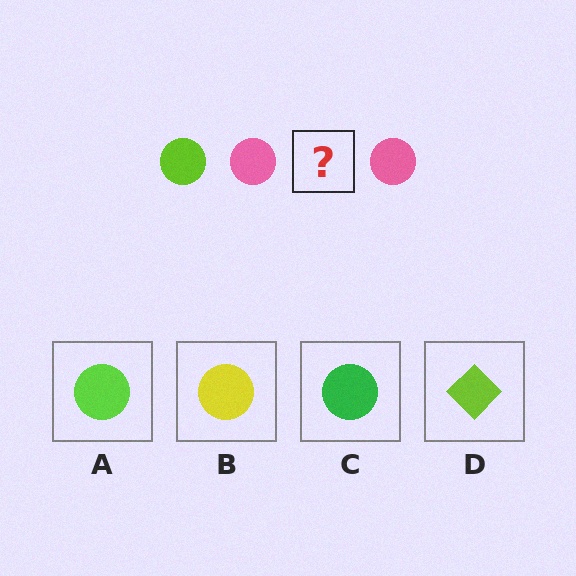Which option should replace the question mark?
Option A.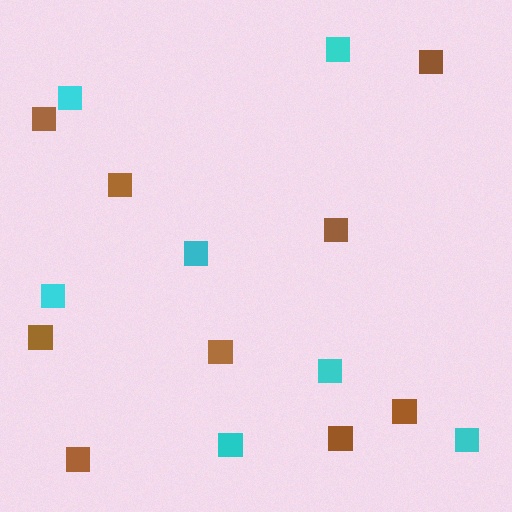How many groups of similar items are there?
There are 2 groups: one group of cyan squares (7) and one group of brown squares (9).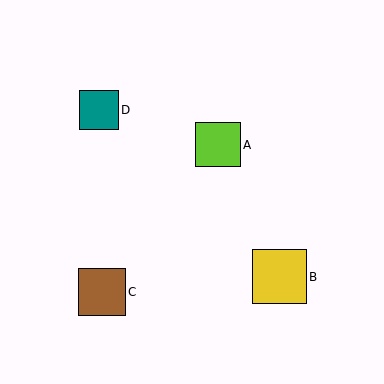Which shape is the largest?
The yellow square (labeled B) is the largest.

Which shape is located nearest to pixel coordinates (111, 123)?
The teal square (labeled D) at (99, 110) is nearest to that location.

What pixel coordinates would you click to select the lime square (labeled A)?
Click at (218, 145) to select the lime square A.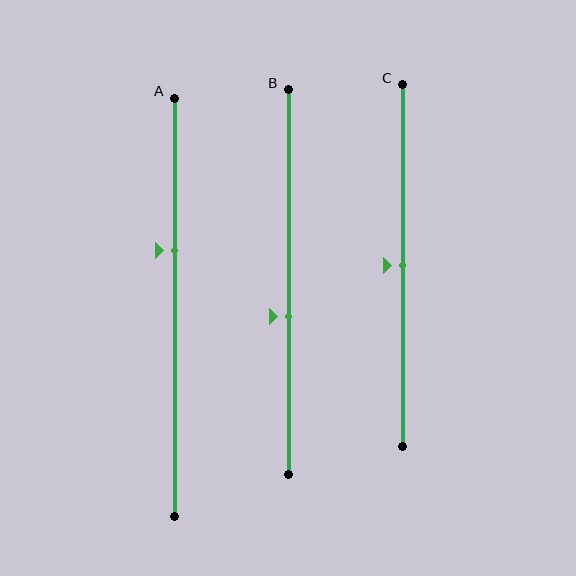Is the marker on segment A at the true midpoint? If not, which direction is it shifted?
No, the marker on segment A is shifted upward by about 14% of the segment length.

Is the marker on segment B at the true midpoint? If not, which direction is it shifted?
No, the marker on segment B is shifted downward by about 9% of the segment length.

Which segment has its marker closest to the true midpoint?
Segment C has its marker closest to the true midpoint.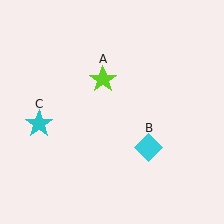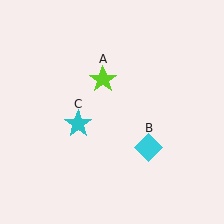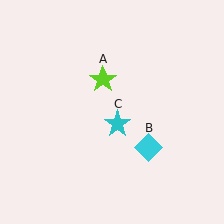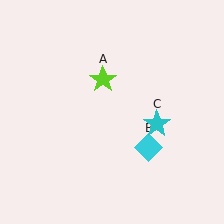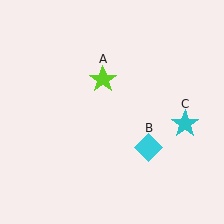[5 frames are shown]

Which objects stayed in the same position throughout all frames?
Lime star (object A) and cyan diamond (object B) remained stationary.